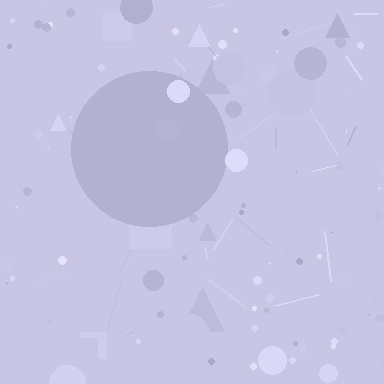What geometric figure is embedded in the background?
A circle is embedded in the background.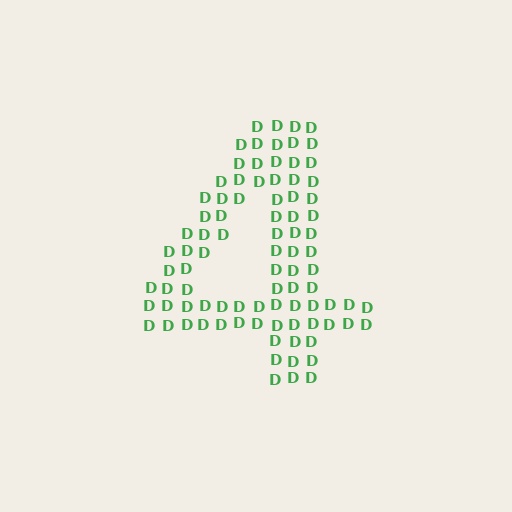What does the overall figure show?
The overall figure shows the digit 4.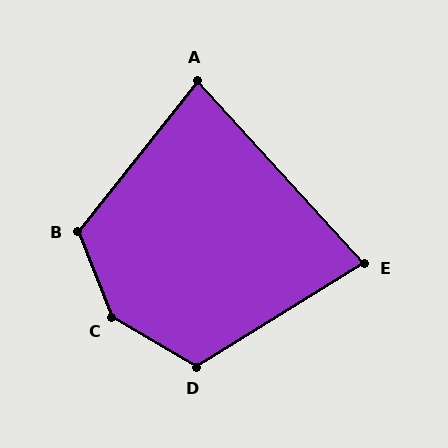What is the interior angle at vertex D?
Approximately 118 degrees (obtuse).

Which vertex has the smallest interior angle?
E, at approximately 79 degrees.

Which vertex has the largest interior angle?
C, at approximately 142 degrees.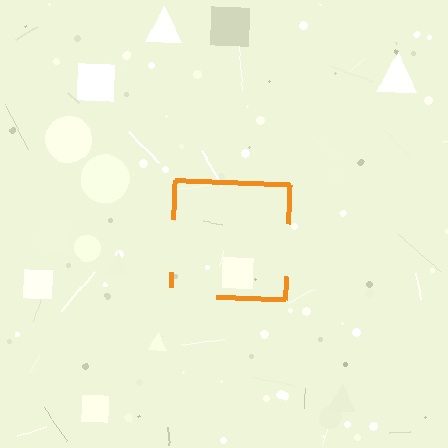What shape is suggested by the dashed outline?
The dashed outline suggests a square.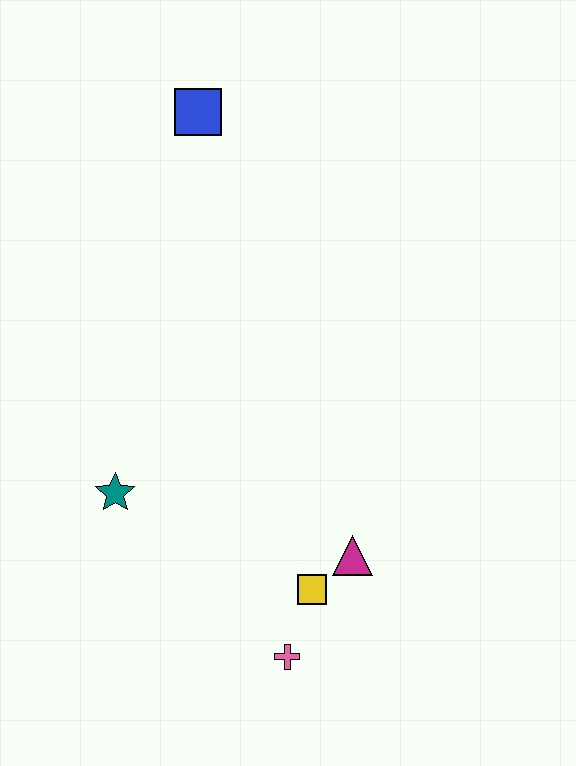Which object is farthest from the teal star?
The blue square is farthest from the teal star.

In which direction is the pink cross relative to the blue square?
The pink cross is below the blue square.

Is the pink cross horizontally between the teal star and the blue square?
No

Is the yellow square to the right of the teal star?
Yes